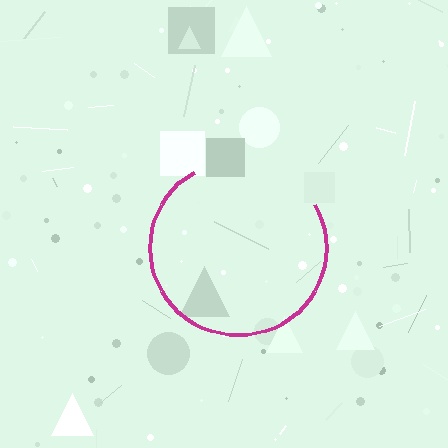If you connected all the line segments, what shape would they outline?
They would outline a circle.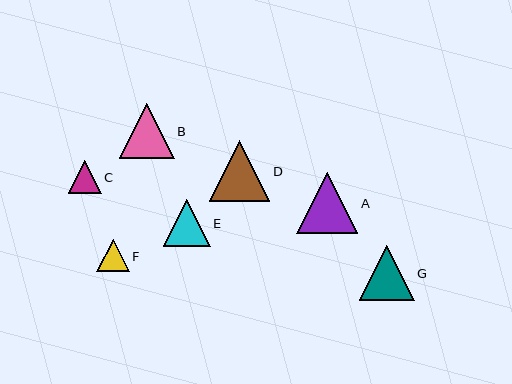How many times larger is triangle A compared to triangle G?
Triangle A is approximately 1.1 times the size of triangle G.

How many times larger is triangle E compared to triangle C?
Triangle E is approximately 1.4 times the size of triangle C.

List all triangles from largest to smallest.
From largest to smallest: A, D, B, G, E, C, F.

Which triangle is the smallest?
Triangle F is the smallest with a size of approximately 32 pixels.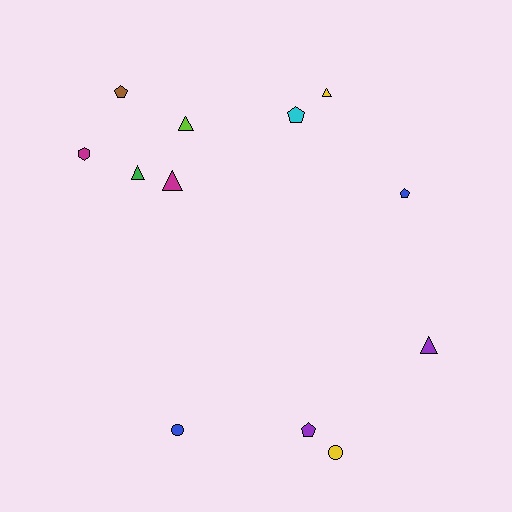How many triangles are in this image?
There are 5 triangles.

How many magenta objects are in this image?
There are 2 magenta objects.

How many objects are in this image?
There are 12 objects.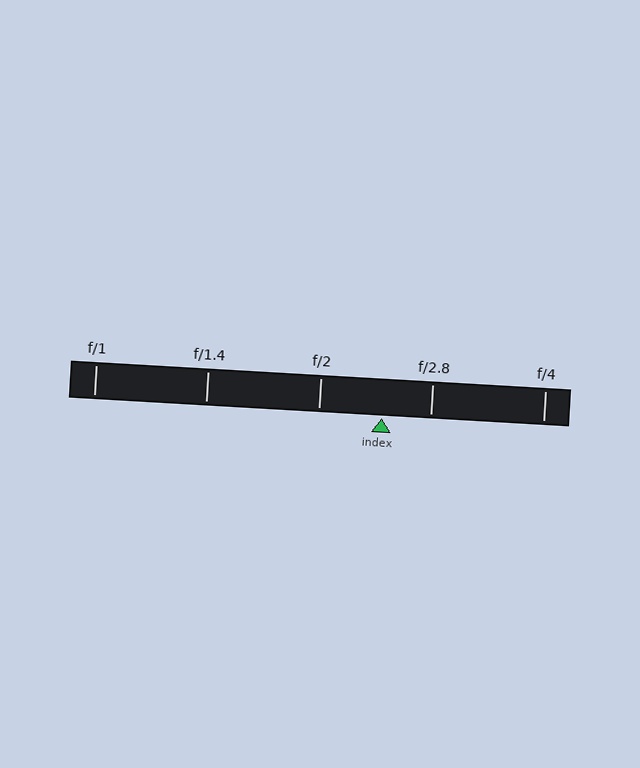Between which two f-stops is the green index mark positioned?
The index mark is between f/2 and f/2.8.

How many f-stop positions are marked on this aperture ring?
There are 5 f-stop positions marked.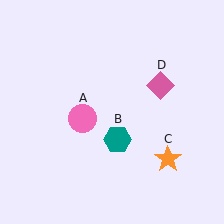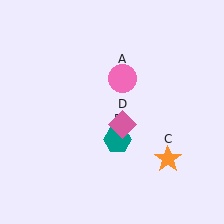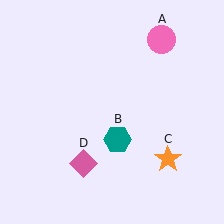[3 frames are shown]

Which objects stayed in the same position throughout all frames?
Teal hexagon (object B) and orange star (object C) remained stationary.